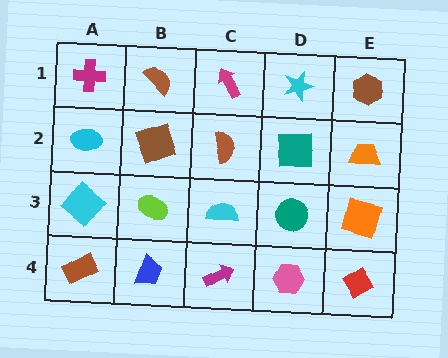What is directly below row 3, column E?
A red diamond.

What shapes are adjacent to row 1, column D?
A teal square (row 2, column D), a magenta arrow (row 1, column C), a brown hexagon (row 1, column E).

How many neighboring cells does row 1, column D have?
3.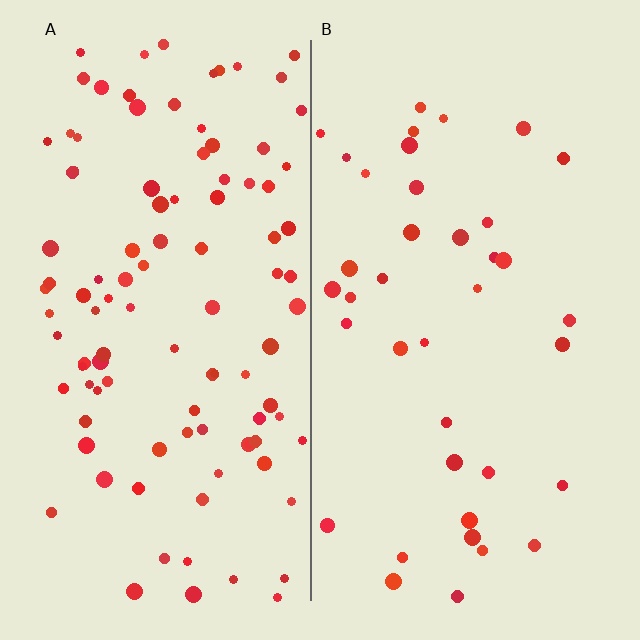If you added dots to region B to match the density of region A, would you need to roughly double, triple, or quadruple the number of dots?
Approximately triple.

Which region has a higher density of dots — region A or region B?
A (the left).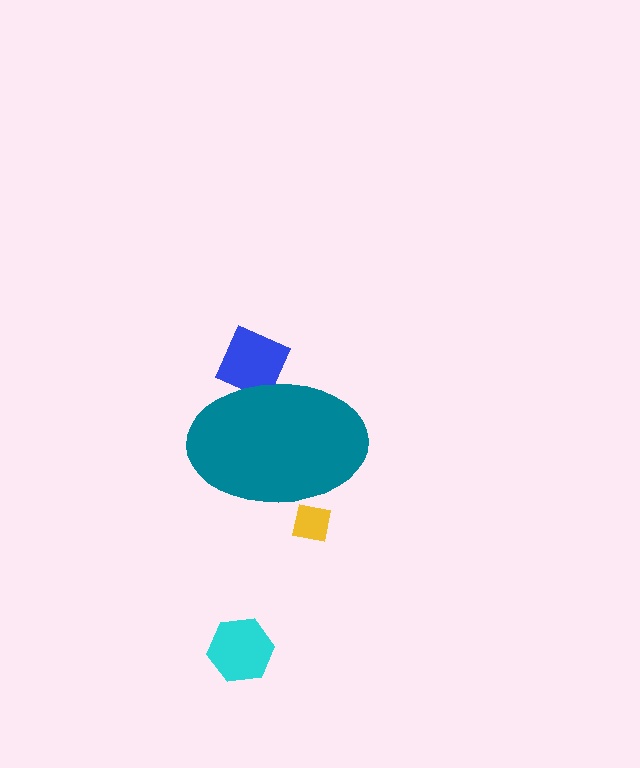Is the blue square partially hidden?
Yes, the blue square is partially hidden behind the teal ellipse.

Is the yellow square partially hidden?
Yes, the yellow square is partially hidden behind the teal ellipse.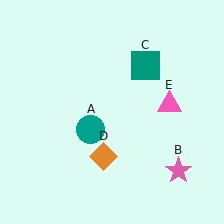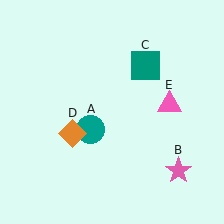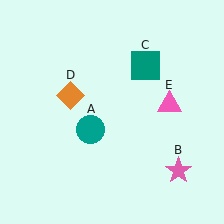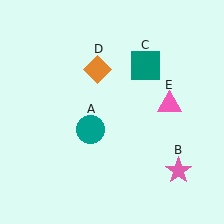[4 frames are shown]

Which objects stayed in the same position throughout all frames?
Teal circle (object A) and pink star (object B) and teal square (object C) and pink triangle (object E) remained stationary.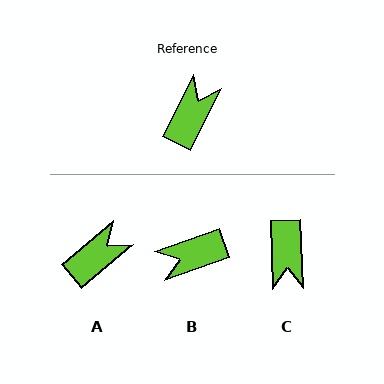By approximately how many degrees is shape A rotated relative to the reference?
Approximately 23 degrees clockwise.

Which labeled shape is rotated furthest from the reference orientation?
C, about 151 degrees away.